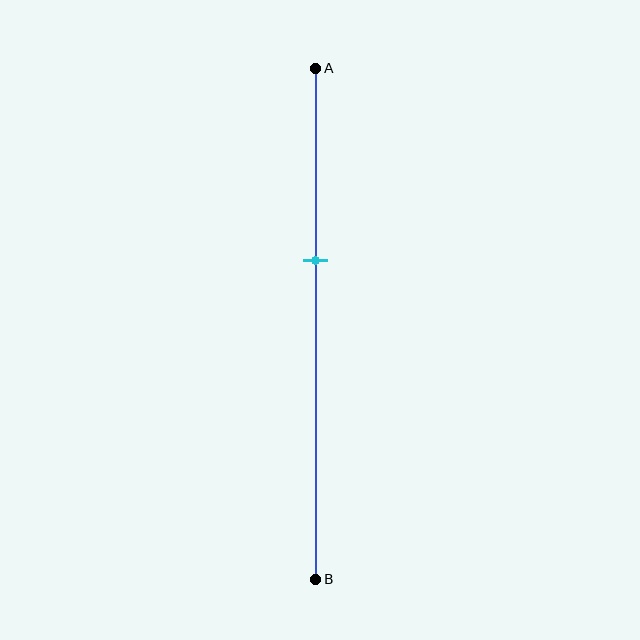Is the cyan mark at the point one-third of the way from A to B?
No, the mark is at about 40% from A, not at the 33% one-third point.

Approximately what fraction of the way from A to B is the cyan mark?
The cyan mark is approximately 40% of the way from A to B.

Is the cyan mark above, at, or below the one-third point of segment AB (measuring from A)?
The cyan mark is below the one-third point of segment AB.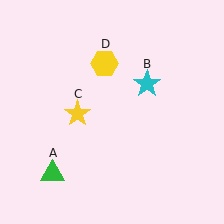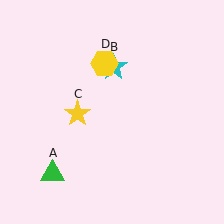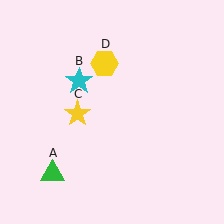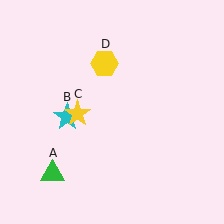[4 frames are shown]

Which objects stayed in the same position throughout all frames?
Green triangle (object A) and yellow star (object C) and yellow hexagon (object D) remained stationary.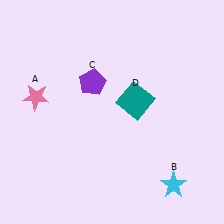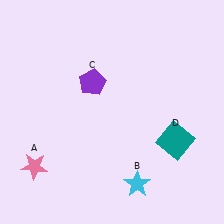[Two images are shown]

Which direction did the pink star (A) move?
The pink star (A) moved down.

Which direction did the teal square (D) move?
The teal square (D) moved right.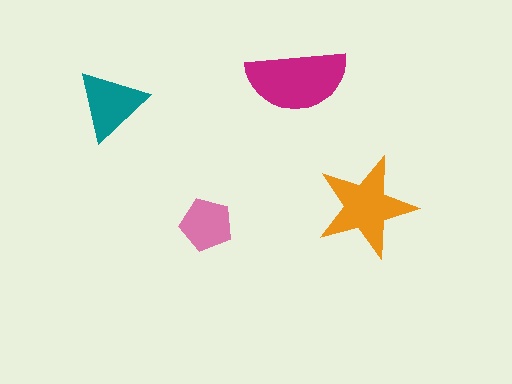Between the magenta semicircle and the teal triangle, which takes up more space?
The magenta semicircle.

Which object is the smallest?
The pink pentagon.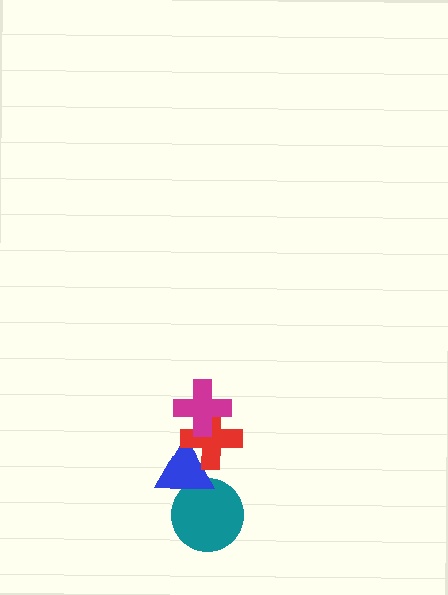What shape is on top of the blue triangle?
The red cross is on top of the blue triangle.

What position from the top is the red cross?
The red cross is 2nd from the top.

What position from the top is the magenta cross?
The magenta cross is 1st from the top.